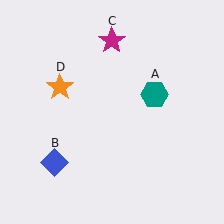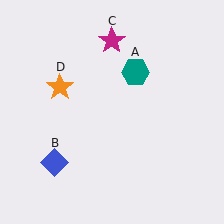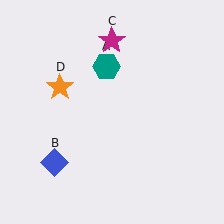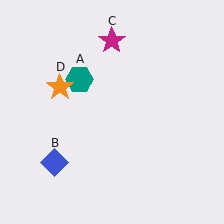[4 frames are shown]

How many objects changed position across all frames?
1 object changed position: teal hexagon (object A).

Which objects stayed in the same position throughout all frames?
Blue diamond (object B) and magenta star (object C) and orange star (object D) remained stationary.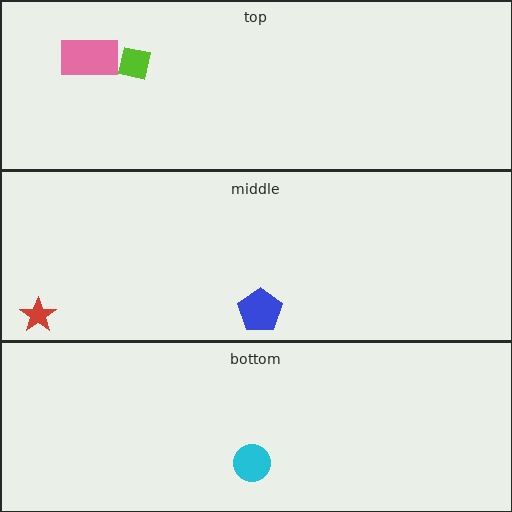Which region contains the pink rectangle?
The top region.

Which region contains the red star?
The middle region.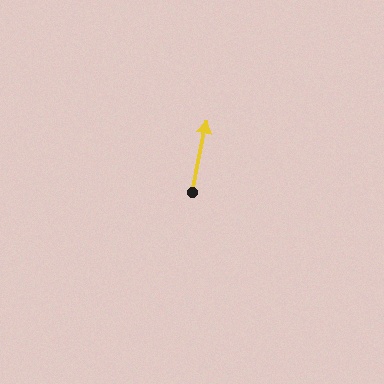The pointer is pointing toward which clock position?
Roughly 12 o'clock.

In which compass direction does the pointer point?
North.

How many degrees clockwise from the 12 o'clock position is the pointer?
Approximately 12 degrees.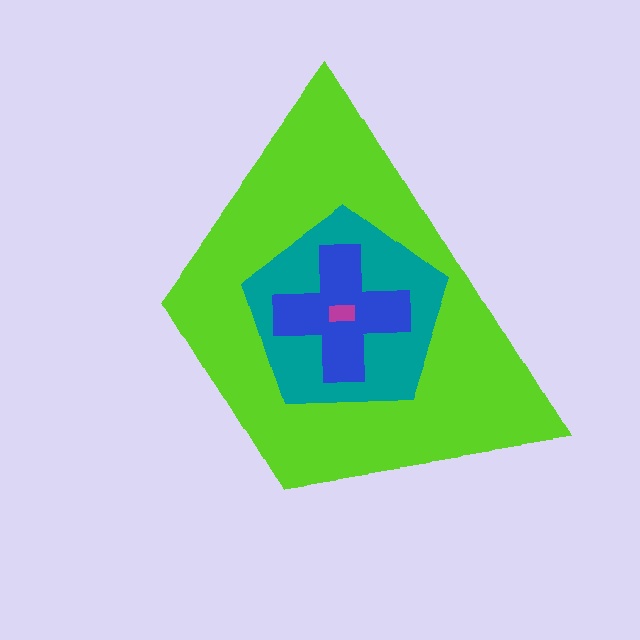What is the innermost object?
The magenta rectangle.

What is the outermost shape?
The lime trapezoid.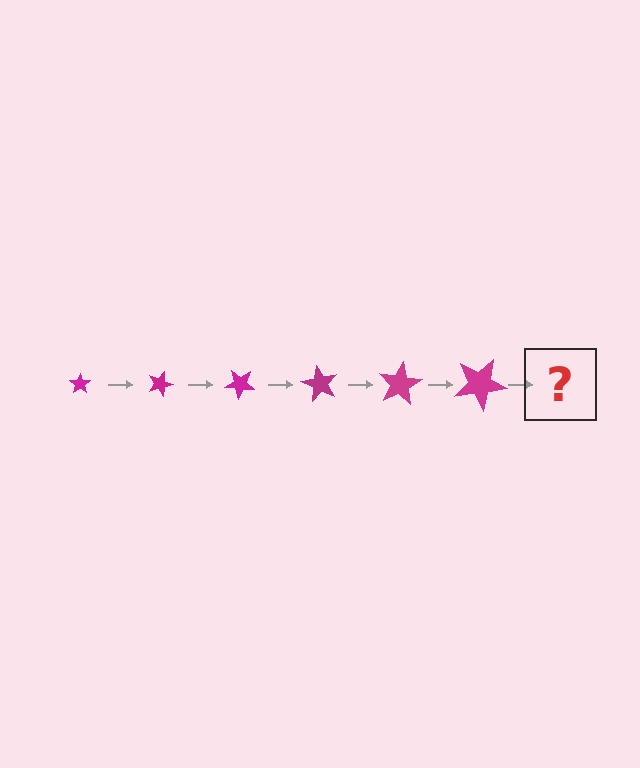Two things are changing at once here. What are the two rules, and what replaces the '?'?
The two rules are that the star grows larger each step and it rotates 20 degrees each step. The '?' should be a star, larger than the previous one and rotated 120 degrees from the start.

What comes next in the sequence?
The next element should be a star, larger than the previous one and rotated 120 degrees from the start.